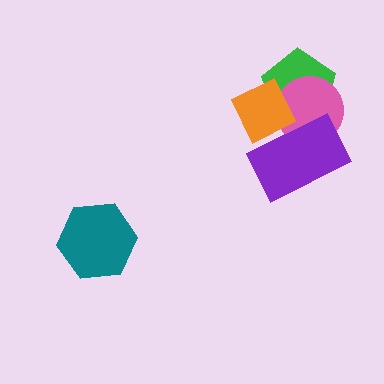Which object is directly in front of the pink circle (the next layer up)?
The orange diamond is directly in front of the pink circle.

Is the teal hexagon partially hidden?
No, no other shape covers it.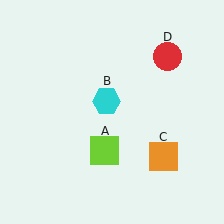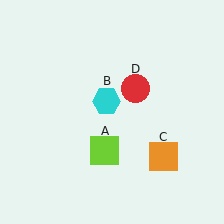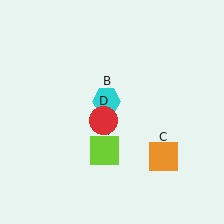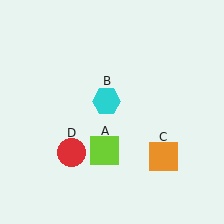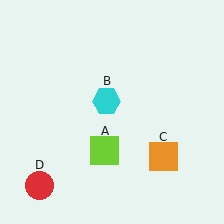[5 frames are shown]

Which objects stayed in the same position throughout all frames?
Lime square (object A) and cyan hexagon (object B) and orange square (object C) remained stationary.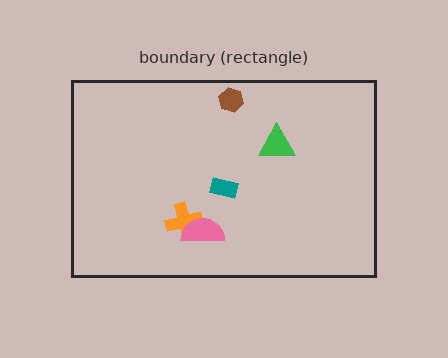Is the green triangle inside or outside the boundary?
Inside.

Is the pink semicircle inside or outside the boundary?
Inside.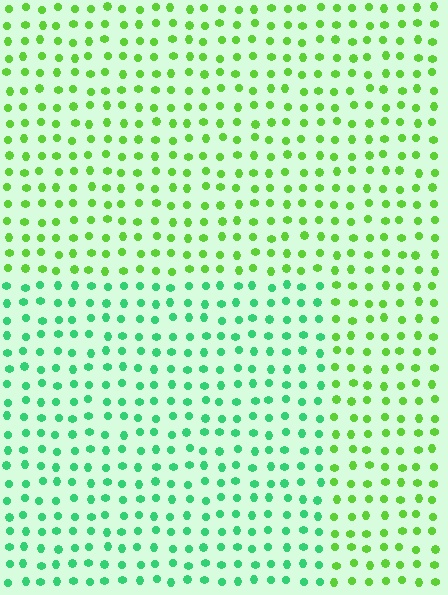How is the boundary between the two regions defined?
The boundary is defined purely by a slight shift in hue (about 40 degrees). Spacing, size, and orientation are identical on both sides.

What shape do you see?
I see a rectangle.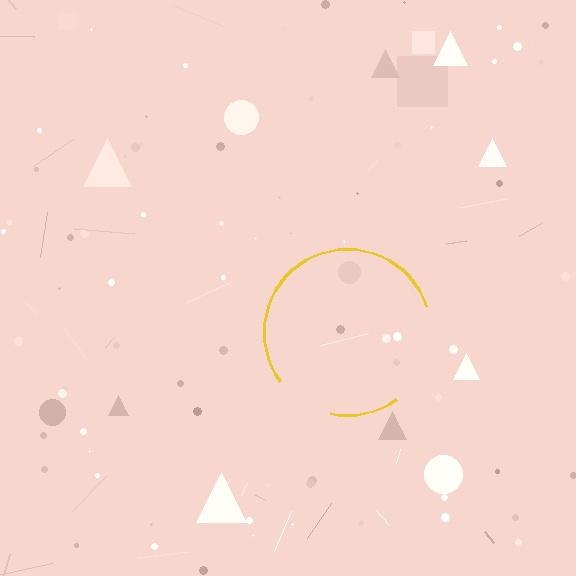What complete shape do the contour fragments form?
The contour fragments form a circle.